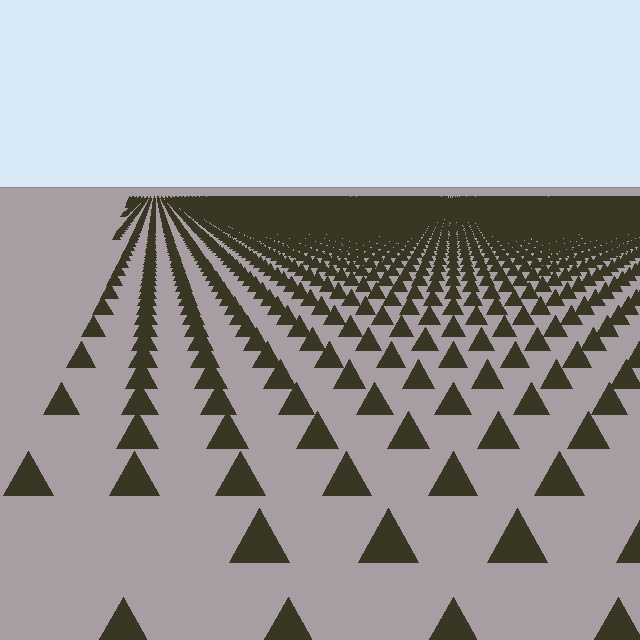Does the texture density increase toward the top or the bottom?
Density increases toward the top.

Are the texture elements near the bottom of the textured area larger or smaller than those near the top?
Larger. Near the bottom, elements are closer to the viewer and appear at a bigger on-screen size.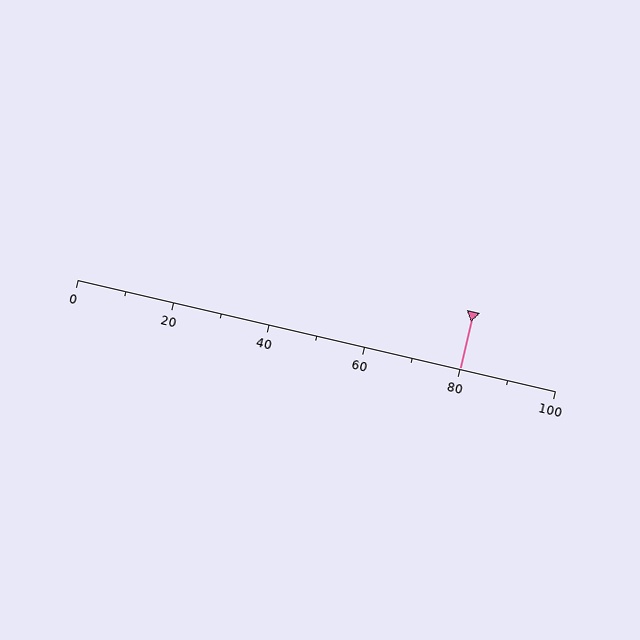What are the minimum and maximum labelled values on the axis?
The axis runs from 0 to 100.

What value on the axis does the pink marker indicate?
The marker indicates approximately 80.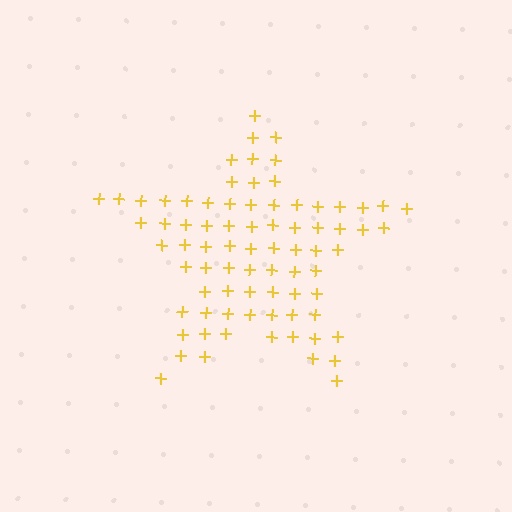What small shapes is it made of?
It is made of small plus signs.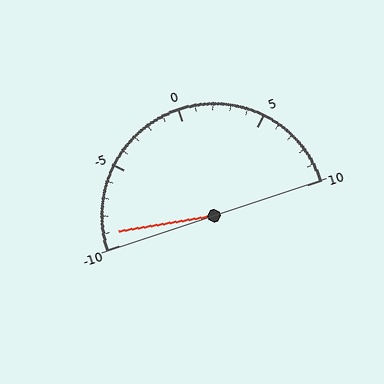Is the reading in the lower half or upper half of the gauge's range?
The reading is in the lower half of the range (-10 to 10).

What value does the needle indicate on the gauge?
The needle indicates approximately -9.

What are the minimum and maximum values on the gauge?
The gauge ranges from -10 to 10.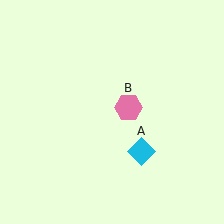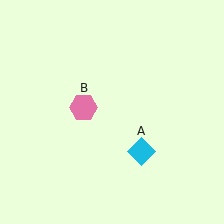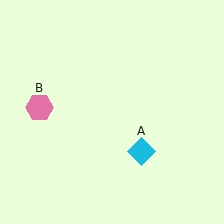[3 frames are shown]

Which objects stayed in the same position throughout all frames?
Cyan diamond (object A) remained stationary.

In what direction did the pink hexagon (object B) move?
The pink hexagon (object B) moved left.